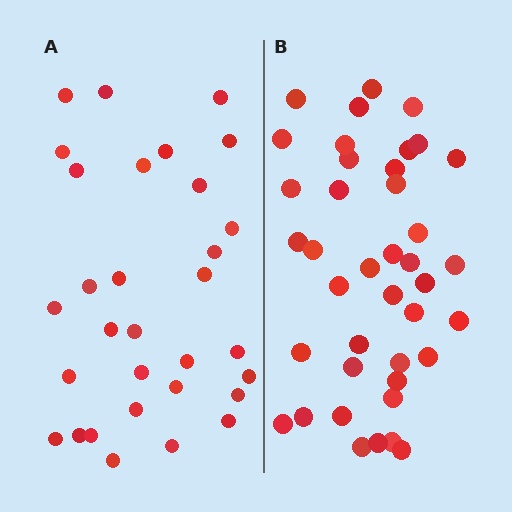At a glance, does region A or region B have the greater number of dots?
Region B (the right region) has more dots.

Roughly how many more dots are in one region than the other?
Region B has roughly 8 or so more dots than region A.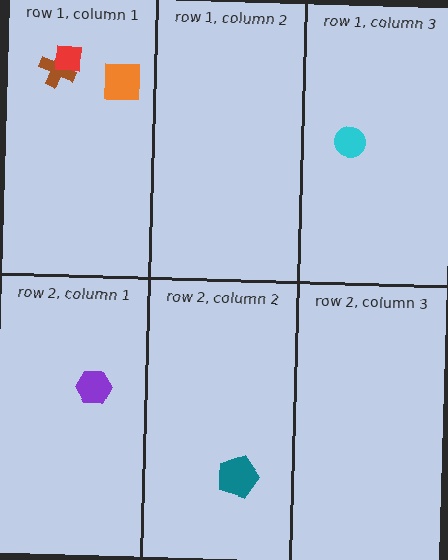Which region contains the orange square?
The row 1, column 1 region.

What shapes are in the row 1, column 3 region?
The cyan circle.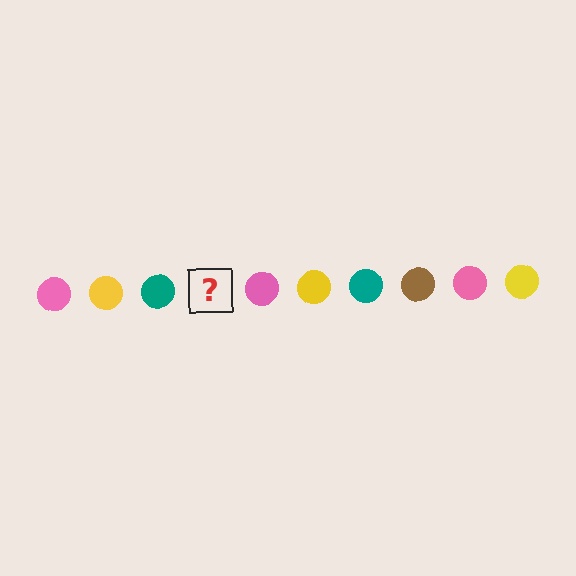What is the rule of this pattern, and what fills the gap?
The rule is that the pattern cycles through pink, yellow, teal, brown circles. The gap should be filled with a brown circle.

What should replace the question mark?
The question mark should be replaced with a brown circle.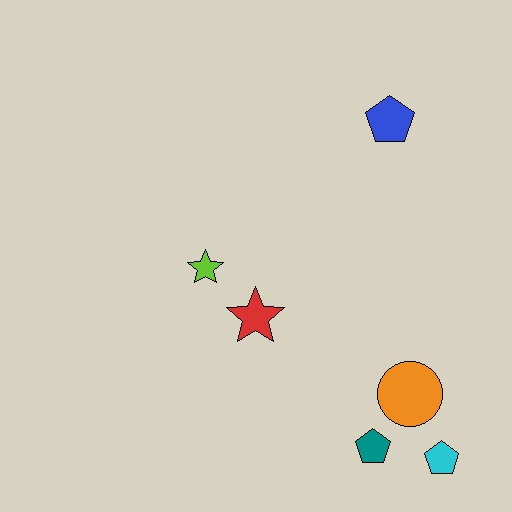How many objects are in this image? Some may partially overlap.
There are 6 objects.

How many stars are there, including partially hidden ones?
There are 2 stars.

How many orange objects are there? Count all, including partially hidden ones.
There is 1 orange object.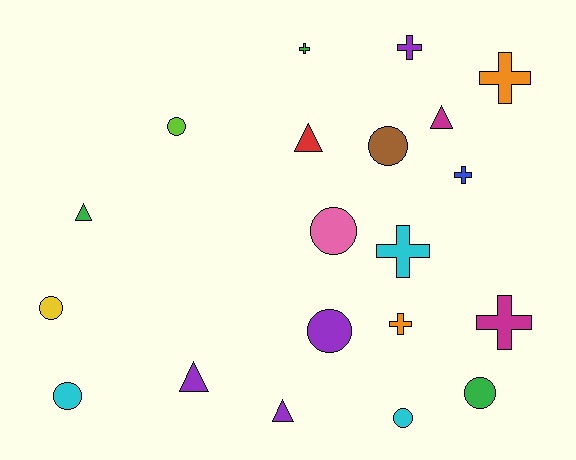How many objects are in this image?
There are 20 objects.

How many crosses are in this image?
There are 7 crosses.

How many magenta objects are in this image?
There are 2 magenta objects.